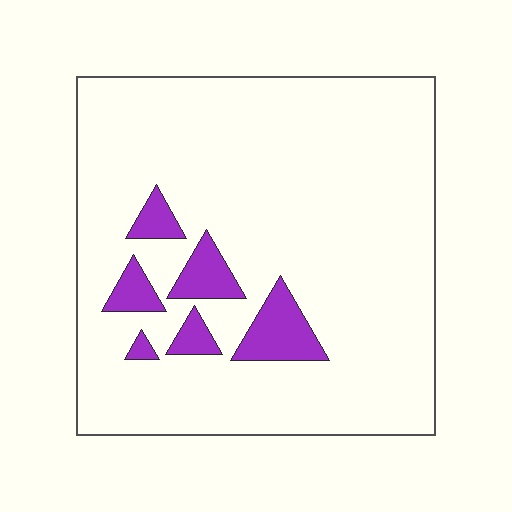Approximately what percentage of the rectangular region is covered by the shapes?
Approximately 10%.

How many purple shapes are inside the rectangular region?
6.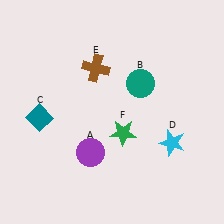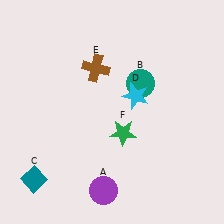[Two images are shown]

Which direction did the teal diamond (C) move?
The teal diamond (C) moved down.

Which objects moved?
The objects that moved are: the purple circle (A), the teal diamond (C), the cyan star (D).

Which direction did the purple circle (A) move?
The purple circle (A) moved down.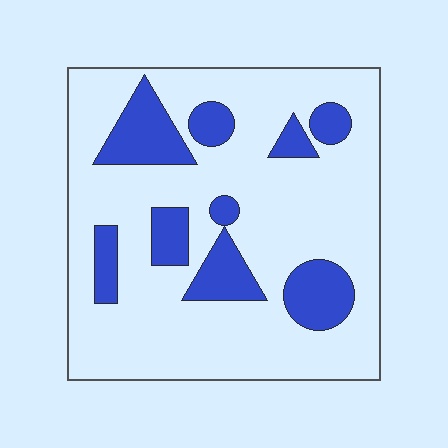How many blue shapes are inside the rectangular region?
9.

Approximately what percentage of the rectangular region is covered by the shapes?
Approximately 20%.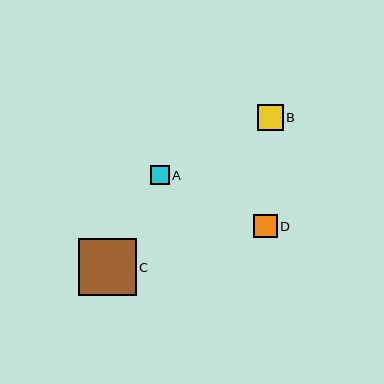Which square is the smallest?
Square A is the smallest with a size of approximately 18 pixels.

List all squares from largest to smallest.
From largest to smallest: C, B, D, A.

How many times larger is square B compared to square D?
Square B is approximately 1.1 times the size of square D.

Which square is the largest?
Square C is the largest with a size of approximately 57 pixels.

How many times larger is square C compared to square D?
Square C is approximately 2.4 times the size of square D.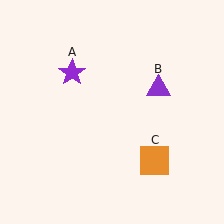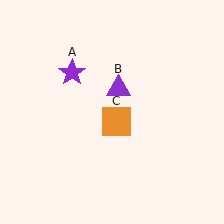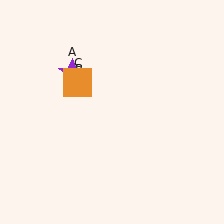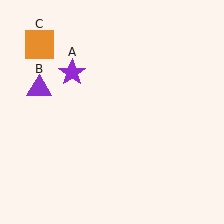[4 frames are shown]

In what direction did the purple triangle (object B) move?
The purple triangle (object B) moved left.